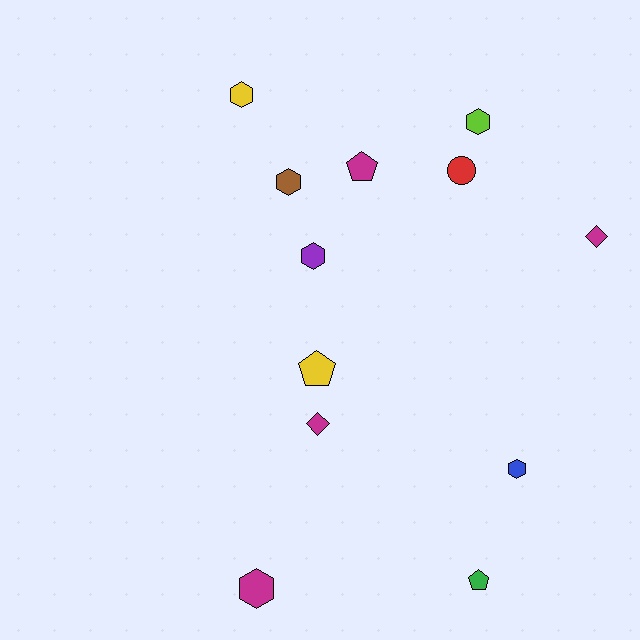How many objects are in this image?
There are 12 objects.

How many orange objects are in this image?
There are no orange objects.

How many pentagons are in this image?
There are 3 pentagons.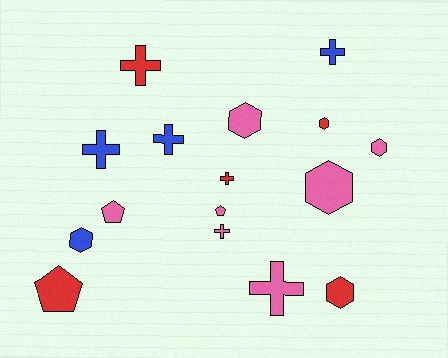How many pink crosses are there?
There are 2 pink crosses.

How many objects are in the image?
There are 16 objects.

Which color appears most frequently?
Pink, with 7 objects.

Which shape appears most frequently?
Cross, with 7 objects.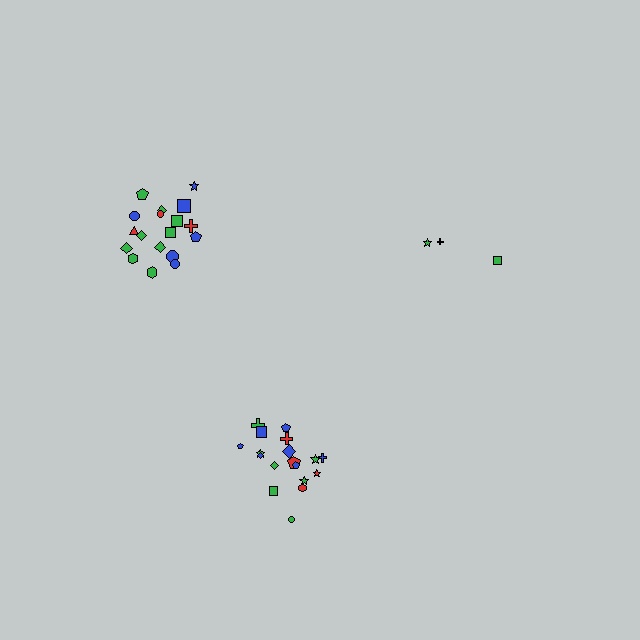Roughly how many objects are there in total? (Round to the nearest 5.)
Roughly 40 objects in total.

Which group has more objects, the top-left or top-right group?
The top-left group.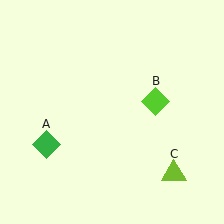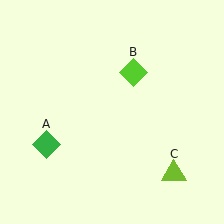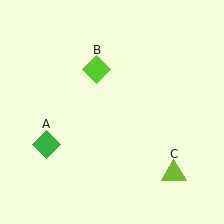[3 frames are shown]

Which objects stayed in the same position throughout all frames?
Green diamond (object A) and lime triangle (object C) remained stationary.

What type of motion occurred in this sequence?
The lime diamond (object B) rotated counterclockwise around the center of the scene.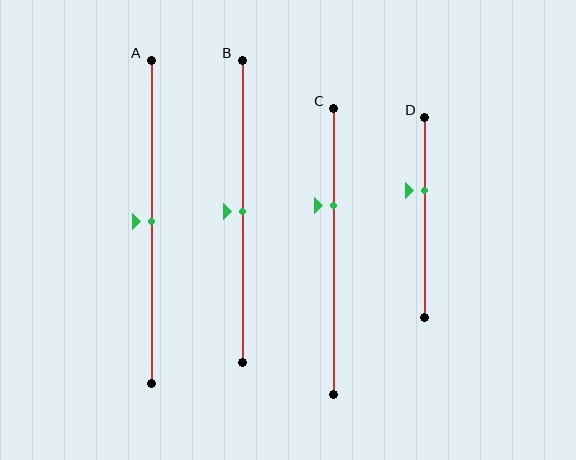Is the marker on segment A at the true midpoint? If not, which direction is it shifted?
Yes, the marker on segment A is at the true midpoint.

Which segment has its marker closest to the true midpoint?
Segment A has its marker closest to the true midpoint.